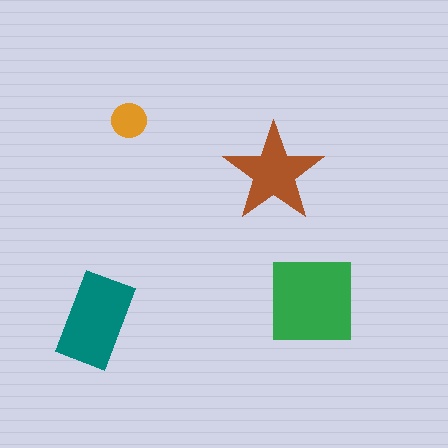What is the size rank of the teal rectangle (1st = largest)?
2nd.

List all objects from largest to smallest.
The green square, the teal rectangle, the brown star, the orange circle.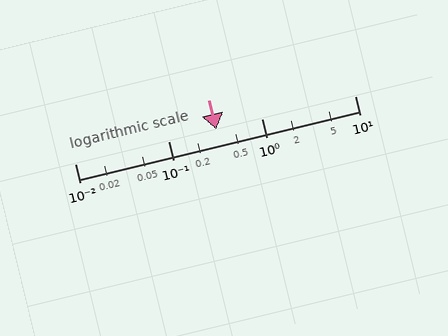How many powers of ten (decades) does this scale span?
The scale spans 3 decades, from 0.01 to 10.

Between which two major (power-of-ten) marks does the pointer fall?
The pointer is between 0.1 and 1.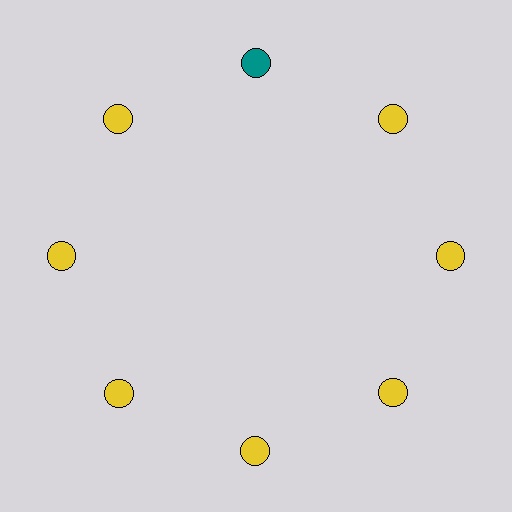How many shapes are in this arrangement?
There are 8 shapes arranged in a ring pattern.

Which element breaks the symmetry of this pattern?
The teal circle at roughly the 12 o'clock position breaks the symmetry. All other shapes are yellow circles.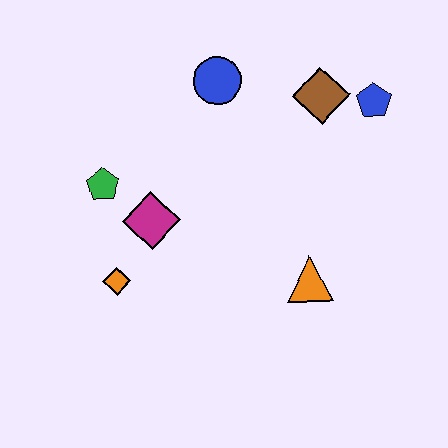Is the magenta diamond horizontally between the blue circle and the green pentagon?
Yes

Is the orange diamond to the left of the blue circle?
Yes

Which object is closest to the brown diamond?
The blue pentagon is closest to the brown diamond.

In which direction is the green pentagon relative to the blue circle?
The green pentagon is to the left of the blue circle.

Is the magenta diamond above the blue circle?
No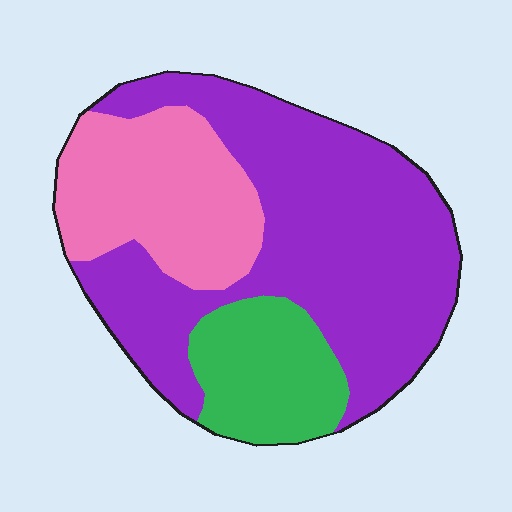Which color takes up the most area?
Purple, at roughly 60%.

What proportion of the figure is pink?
Pink covers around 25% of the figure.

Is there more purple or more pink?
Purple.